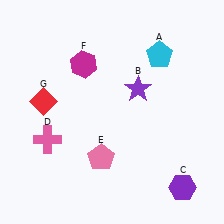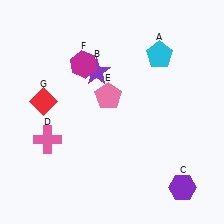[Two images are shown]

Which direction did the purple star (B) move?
The purple star (B) moved left.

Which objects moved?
The objects that moved are: the purple star (B), the pink pentagon (E).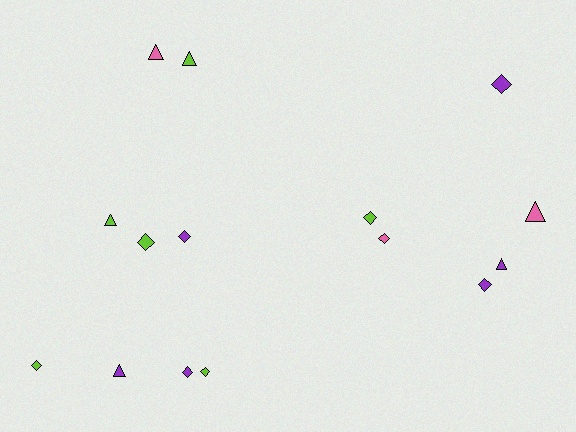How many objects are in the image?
There are 15 objects.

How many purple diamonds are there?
There are 4 purple diamonds.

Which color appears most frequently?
Purple, with 6 objects.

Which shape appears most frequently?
Diamond, with 9 objects.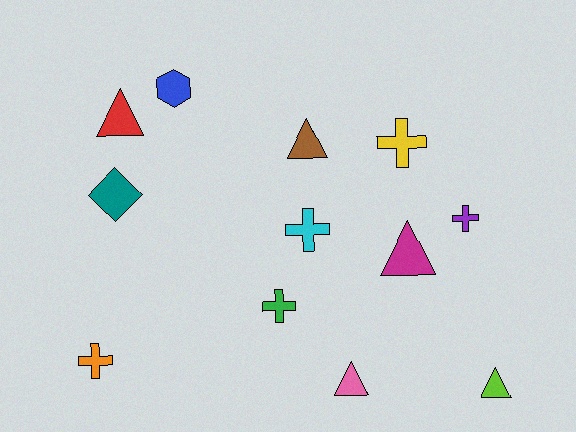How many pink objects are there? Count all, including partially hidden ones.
There is 1 pink object.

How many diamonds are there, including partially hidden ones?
There is 1 diamond.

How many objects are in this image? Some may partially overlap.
There are 12 objects.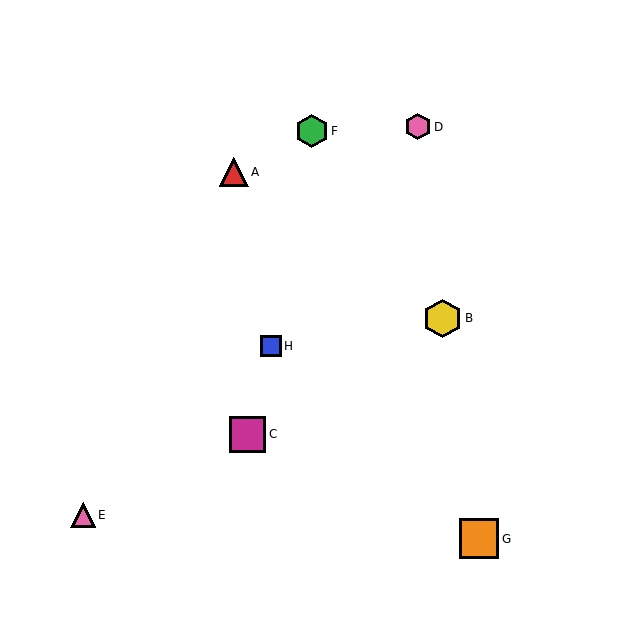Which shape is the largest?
The orange square (labeled G) is the largest.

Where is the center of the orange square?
The center of the orange square is at (479, 539).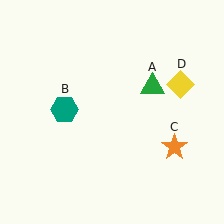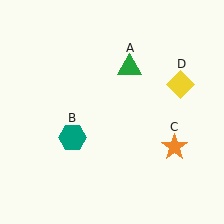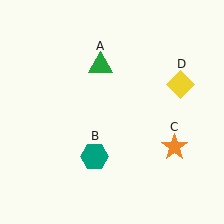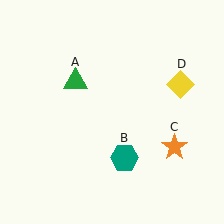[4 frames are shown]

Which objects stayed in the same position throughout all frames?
Orange star (object C) and yellow diamond (object D) remained stationary.